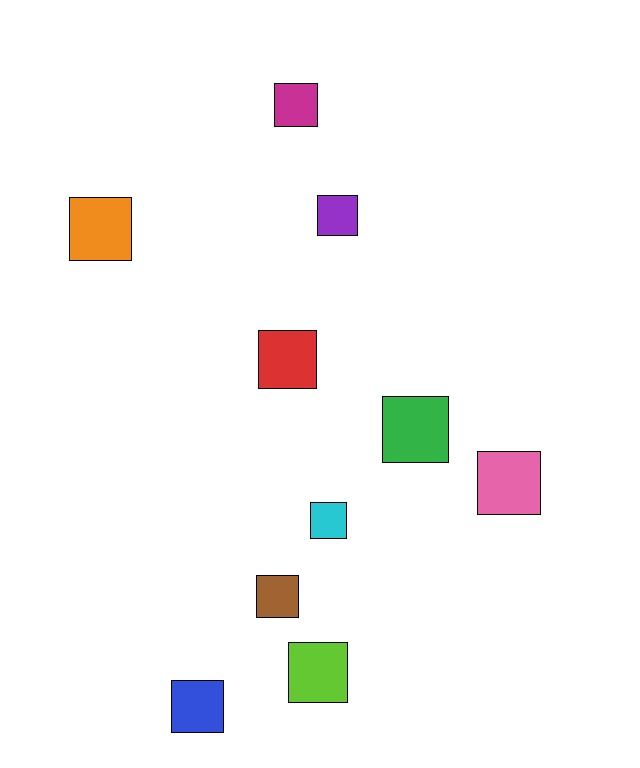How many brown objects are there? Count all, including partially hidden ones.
There is 1 brown object.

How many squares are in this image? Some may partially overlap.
There are 10 squares.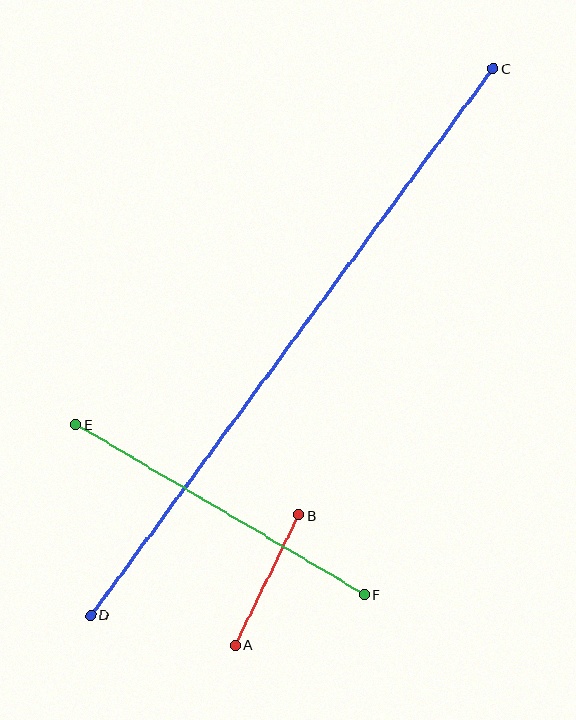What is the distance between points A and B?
The distance is approximately 145 pixels.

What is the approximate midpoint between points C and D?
The midpoint is at approximately (292, 342) pixels.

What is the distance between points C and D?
The distance is approximately 679 pixels.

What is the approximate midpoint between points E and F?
The midpoint is at approximately (220, 509) pixels.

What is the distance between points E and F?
The distance is approximately 335 pixels.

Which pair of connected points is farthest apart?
Points C and D are farthest apart.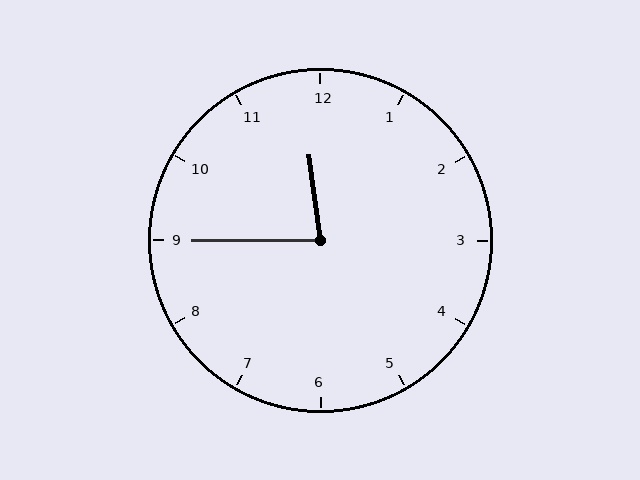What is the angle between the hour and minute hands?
Approximately 82 degrees.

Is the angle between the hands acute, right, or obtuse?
It is acute.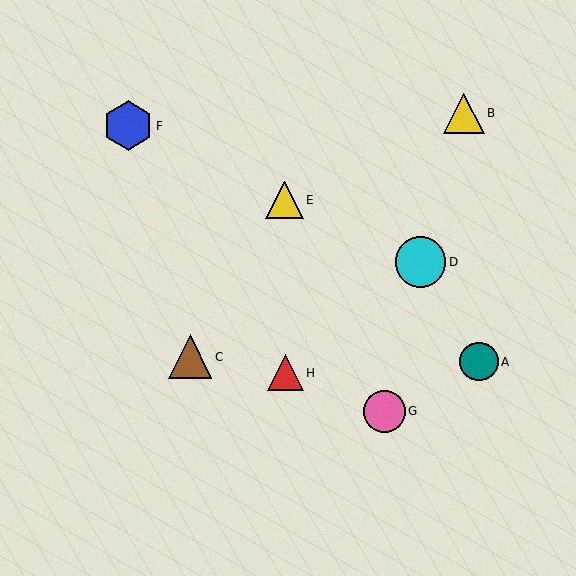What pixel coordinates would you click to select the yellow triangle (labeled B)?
Click at (464, 113) to select the yellow triangle B.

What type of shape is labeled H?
Shape H is a red triangle.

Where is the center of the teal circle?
The center of the teal circle is at (479, 362).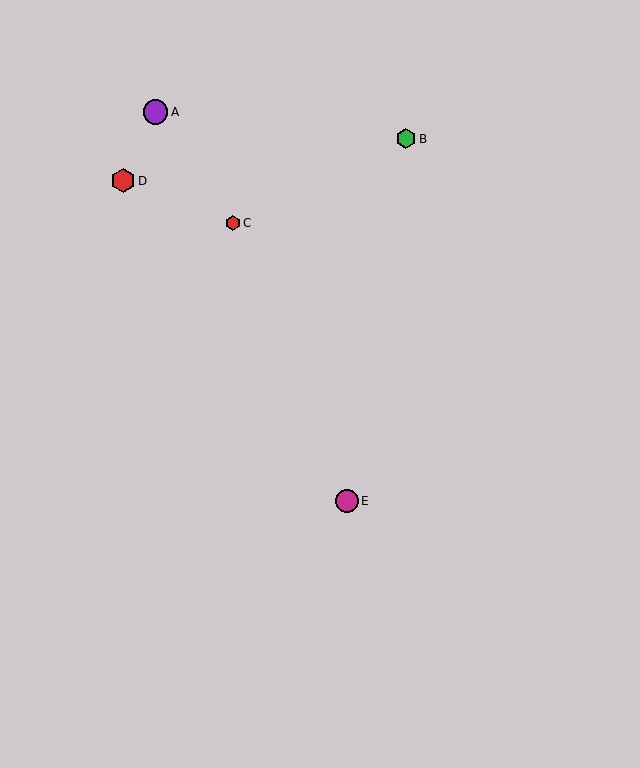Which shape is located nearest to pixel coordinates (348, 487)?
The magenta circle (labeled E) at (347, 501) is nearest to that location.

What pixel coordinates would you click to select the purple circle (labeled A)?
Click at (155, 112) to select the purple circle A.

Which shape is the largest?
The purple circle (labeled A) is the largest.